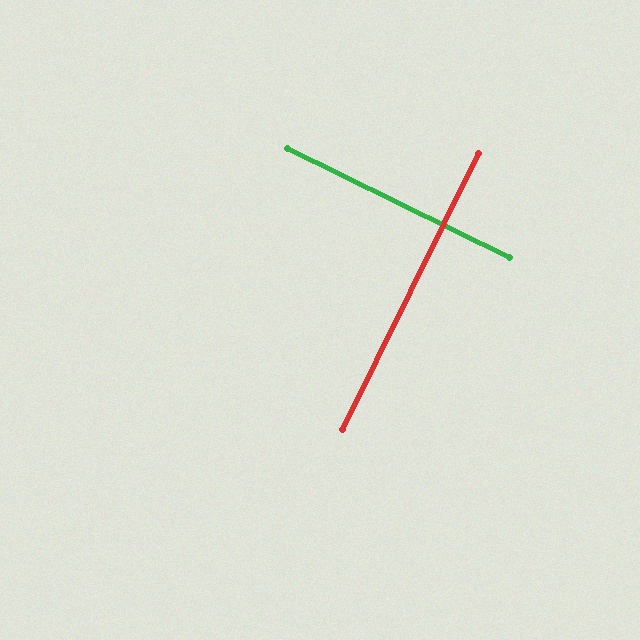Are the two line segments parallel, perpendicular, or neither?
Perpendicular — they meet at approximately 90°.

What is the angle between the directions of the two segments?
Approximately 90 degrees.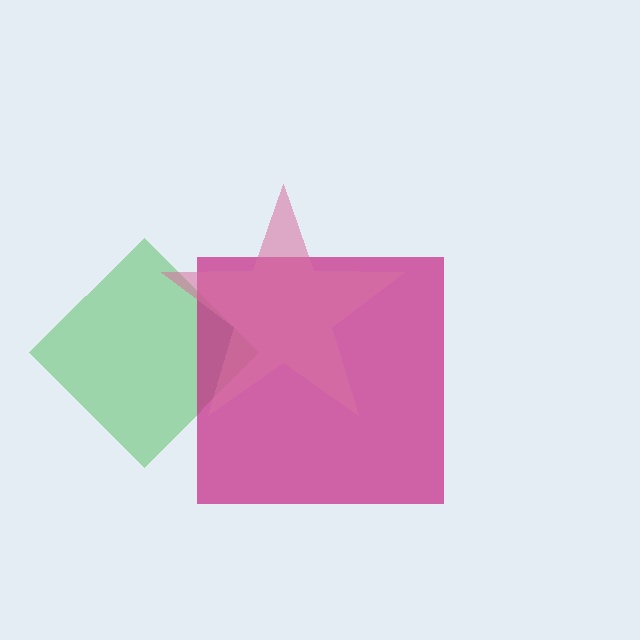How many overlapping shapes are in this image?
There are 3 overlapping shapes in the image.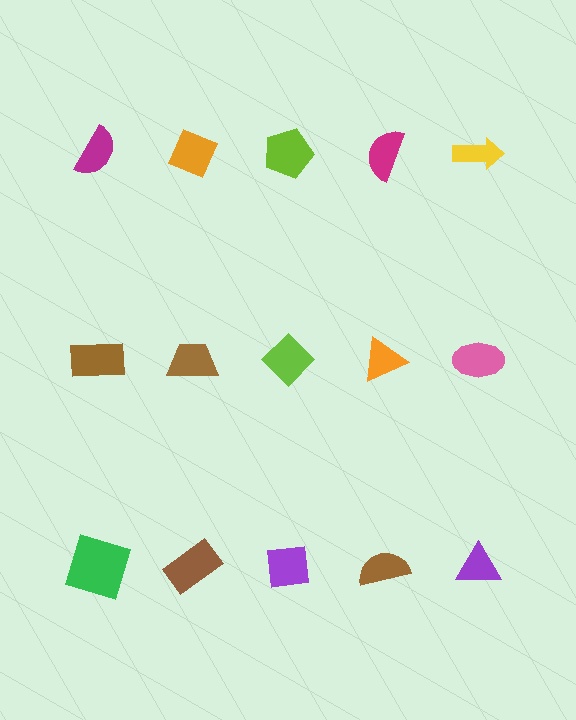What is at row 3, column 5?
A purple triangle.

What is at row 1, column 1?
A magenta semicircle.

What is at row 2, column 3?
A lime diamond.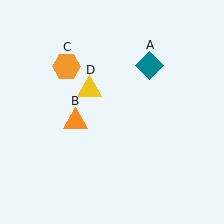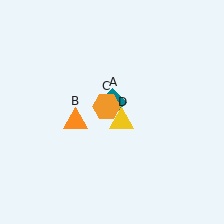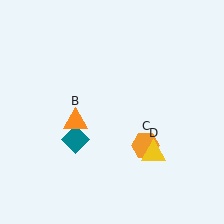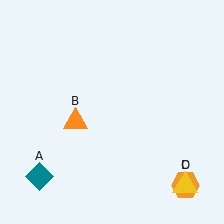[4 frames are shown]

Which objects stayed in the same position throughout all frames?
Orange triangle (object B) remained stationary.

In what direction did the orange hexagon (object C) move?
The orange hexagon (object C) moved down and to the right.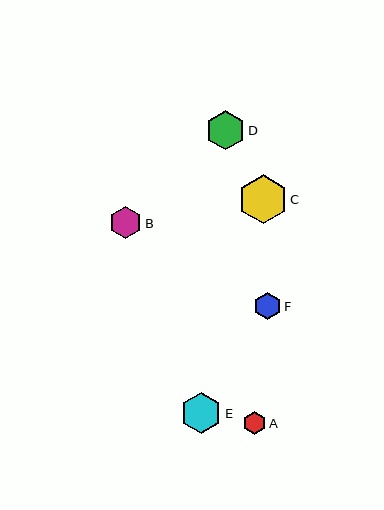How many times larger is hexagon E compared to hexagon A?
Hexagon E is approximately 1.8 times the size of hexagon A.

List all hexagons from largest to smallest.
From largest to smallest: C, E, D, B, F, A.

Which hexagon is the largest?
Hexagon C is the largest with a size of approximately 49 pixels.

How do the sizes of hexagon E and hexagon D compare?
Hexagon E and hexagon D are approximately the same size.